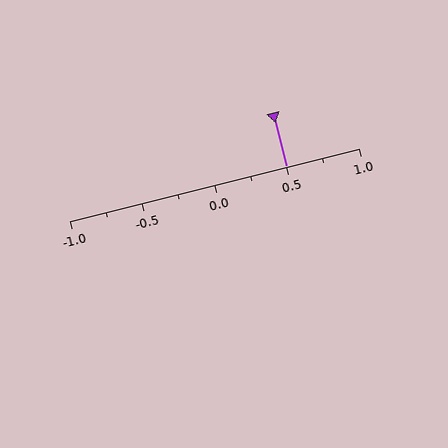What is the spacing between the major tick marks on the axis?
The major ticks are spaced 0.5 apart.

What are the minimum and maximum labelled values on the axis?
The axis runs from -1.0 to 1.0.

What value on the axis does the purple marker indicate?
The marker indicates approximately 0.5.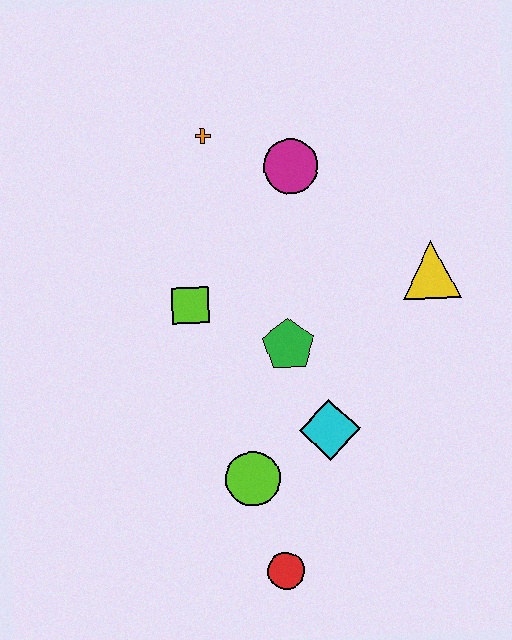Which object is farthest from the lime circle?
The orange cross is farthest from the lime circle.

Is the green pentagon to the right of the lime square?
Yes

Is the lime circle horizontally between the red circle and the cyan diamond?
No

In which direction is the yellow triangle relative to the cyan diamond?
The yellow triangle is above the cyan diamond.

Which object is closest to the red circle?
The lime circle is closest to the red circle.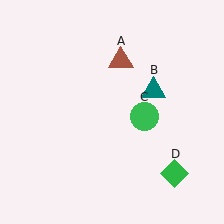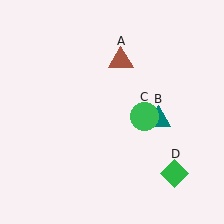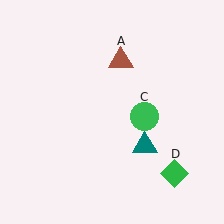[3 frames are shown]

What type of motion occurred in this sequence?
The teal triangle (object B) rotated clockwise around the center of the scene.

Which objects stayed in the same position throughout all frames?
Brown triangle (object A) and green circle (object C) and green diamond (object D) remained stationary.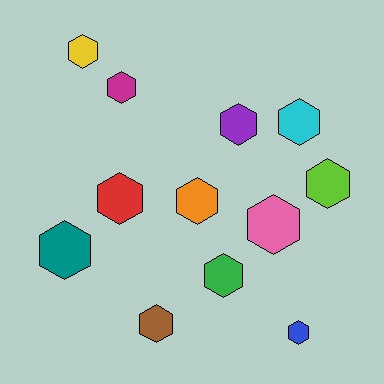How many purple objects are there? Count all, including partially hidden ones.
There is 1 purple object.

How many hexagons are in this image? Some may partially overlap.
There are 12 hexagons.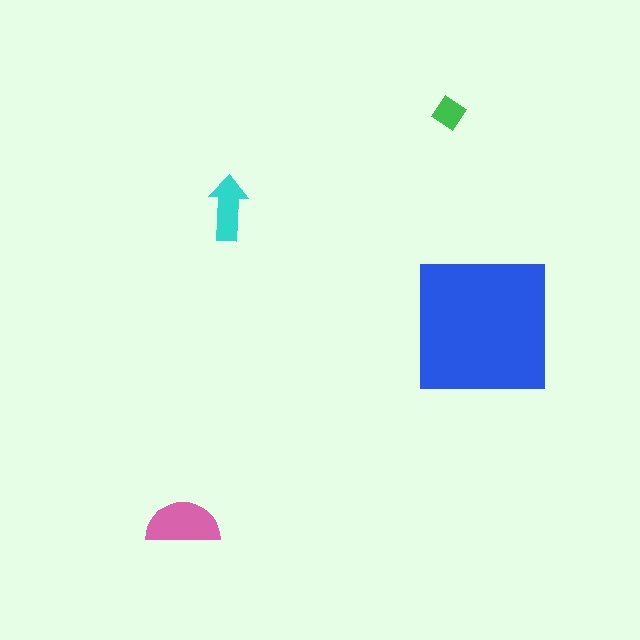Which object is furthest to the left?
The pink semicircle is leftmost.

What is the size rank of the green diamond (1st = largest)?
4th.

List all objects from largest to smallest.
The blue square, the pink semicircle, the cyan arrow, the green diamond.